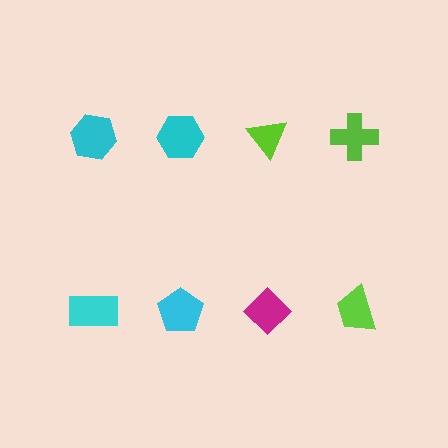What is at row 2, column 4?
A lime trapezoid.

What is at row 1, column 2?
A cyan hexagon.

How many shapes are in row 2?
4 shapes.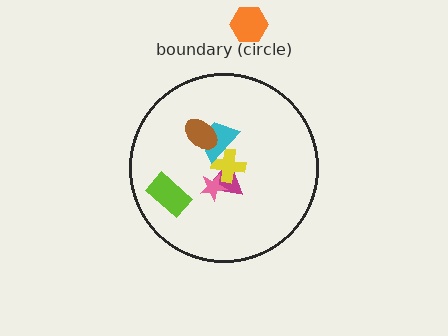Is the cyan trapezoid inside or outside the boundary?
Inside.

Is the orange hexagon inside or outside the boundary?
Outside.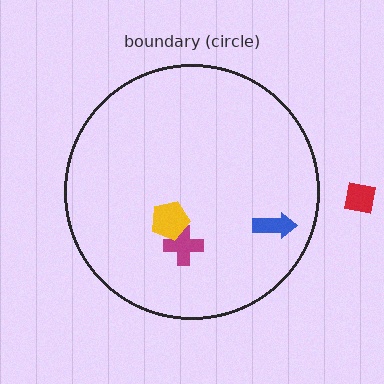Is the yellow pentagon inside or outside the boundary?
Inside.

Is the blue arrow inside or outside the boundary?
Inside.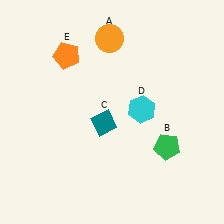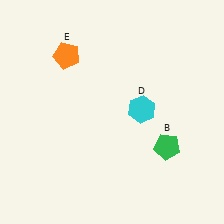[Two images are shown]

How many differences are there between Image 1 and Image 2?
There are 2 differences between the two images.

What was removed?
The teal diamond (C), the orange circle (A) were removed in Image 2.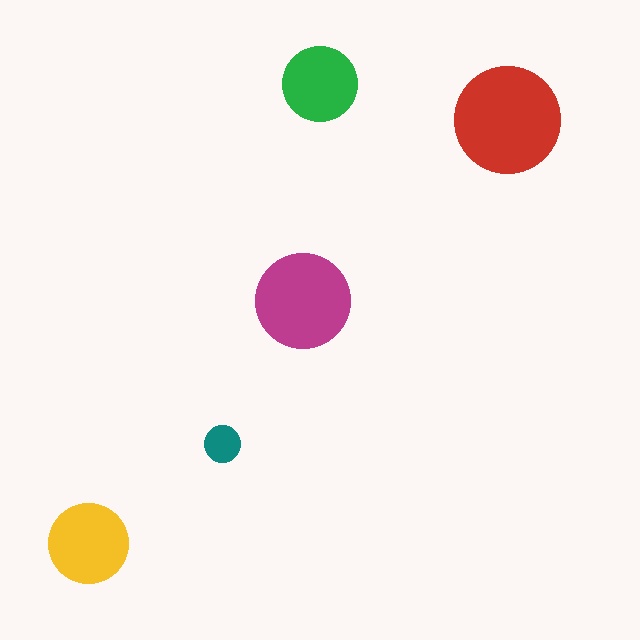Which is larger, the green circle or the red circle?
The red one.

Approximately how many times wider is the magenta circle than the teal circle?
About 2.5 times wider.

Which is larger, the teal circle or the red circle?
The red one.